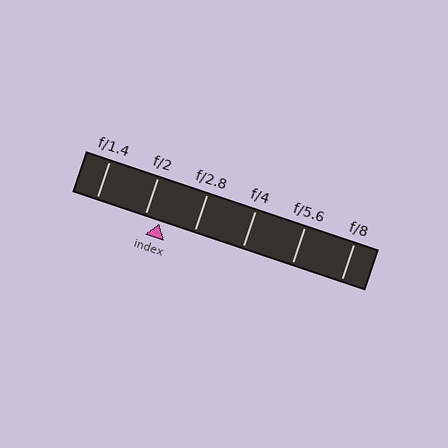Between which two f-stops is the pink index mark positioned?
The index mark is between f/2 and f/2.8.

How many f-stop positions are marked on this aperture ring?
There are 6 f-stop positions marked.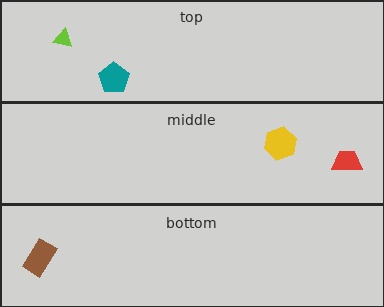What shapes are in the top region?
The teal pentagon, the lime triangle.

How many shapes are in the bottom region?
1.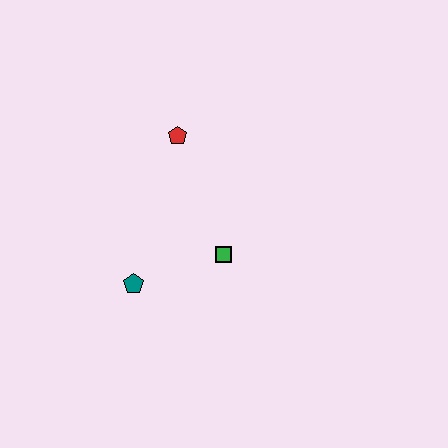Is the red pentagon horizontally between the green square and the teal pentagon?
Yes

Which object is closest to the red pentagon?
The green square is closest to the red pentagon.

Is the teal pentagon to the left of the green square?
Yes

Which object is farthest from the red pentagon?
The teal pentagon is farthest from the red pentagon.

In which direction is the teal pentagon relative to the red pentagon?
The teal pentagon is below the red pentagon.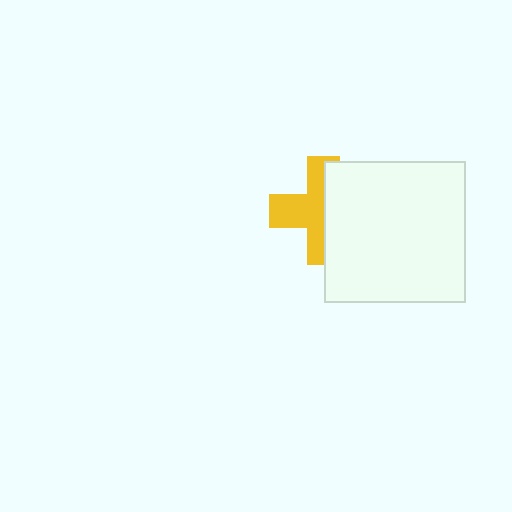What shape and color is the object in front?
The object in front is a white square.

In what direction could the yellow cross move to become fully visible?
The yellow cross could move left. That would shift it out from behind the white square entirely.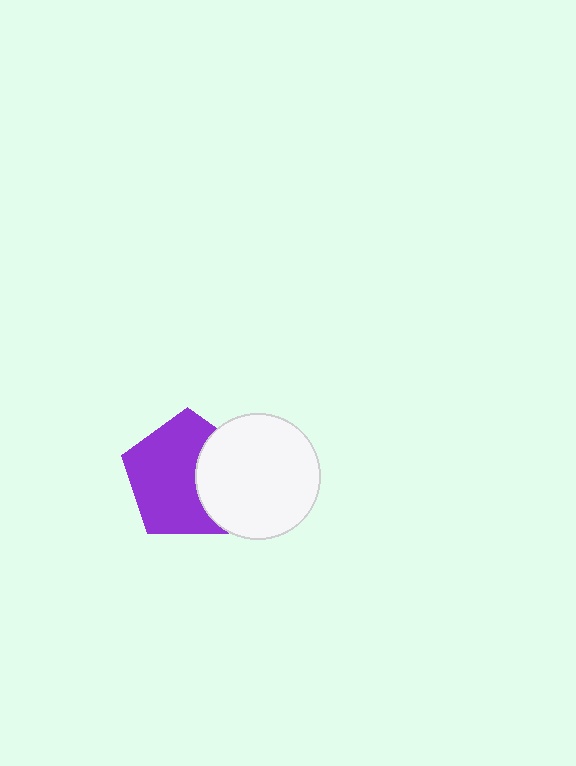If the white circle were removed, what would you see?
You would see the complete purple pentagon.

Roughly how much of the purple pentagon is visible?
Most of it is visible (roughly 67%).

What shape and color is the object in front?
The object in front is a white circle.